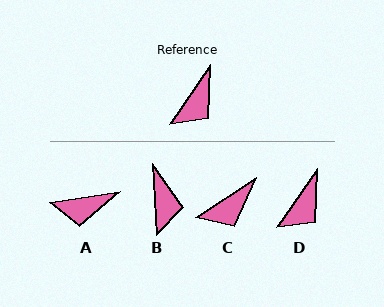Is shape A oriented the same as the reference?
No, it is off by about 47 degrees.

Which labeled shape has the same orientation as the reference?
D.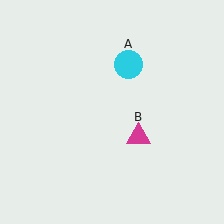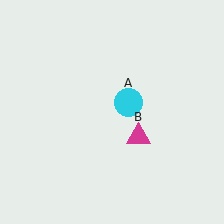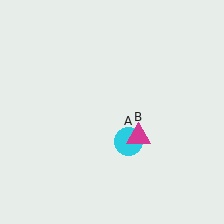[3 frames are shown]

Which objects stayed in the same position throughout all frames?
Magenta triangle (object B) remained stationary.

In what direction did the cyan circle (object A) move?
The cyan circle (object A) moved down.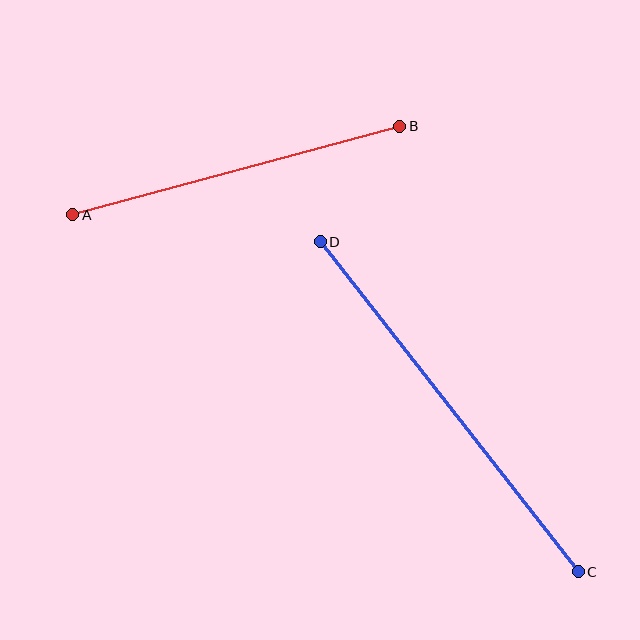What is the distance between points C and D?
The distance is approximately 419 pixels.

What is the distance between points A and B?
The distance is approximately 339 pixels.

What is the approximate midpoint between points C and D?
The midpoint is at approximately (449, 407) pixels.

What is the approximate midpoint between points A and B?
The midpoint is at approximately (236, 170) pixels.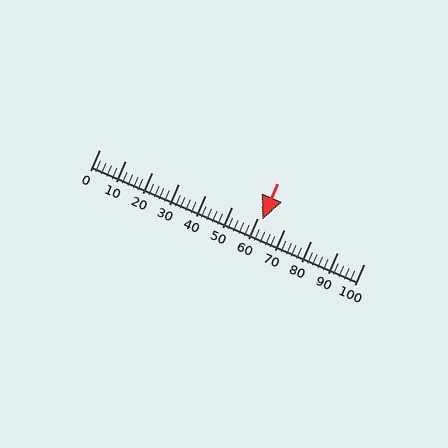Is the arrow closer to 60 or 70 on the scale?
The arrow is closer to 60.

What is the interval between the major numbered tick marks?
The major tick marks are spaced 10 units apart.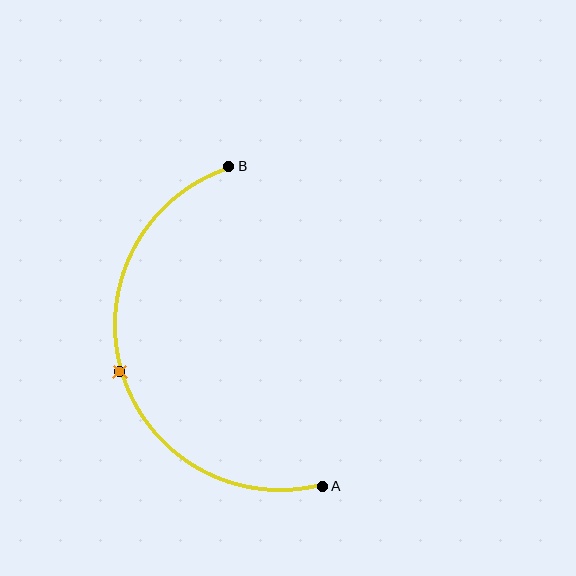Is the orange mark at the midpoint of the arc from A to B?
Yes. The orange mark lies on the arc at equal arc-length from both A and B — it is the arc midpoint.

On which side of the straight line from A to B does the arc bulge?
The arc bulges to the left of the straight line connecting A and B.